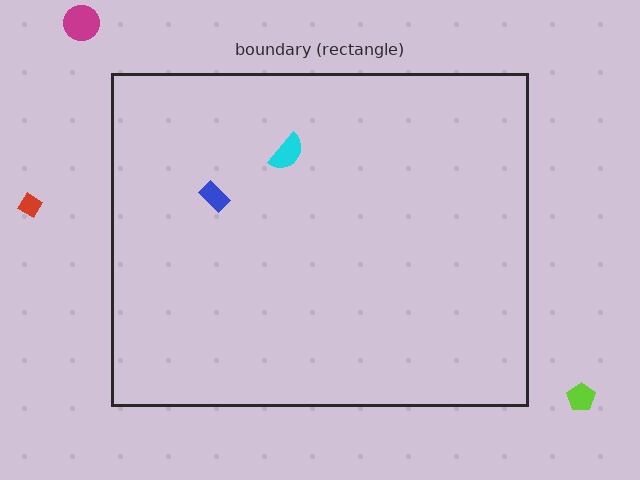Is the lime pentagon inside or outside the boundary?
Outside.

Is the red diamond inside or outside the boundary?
Outside.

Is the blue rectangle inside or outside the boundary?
Inside.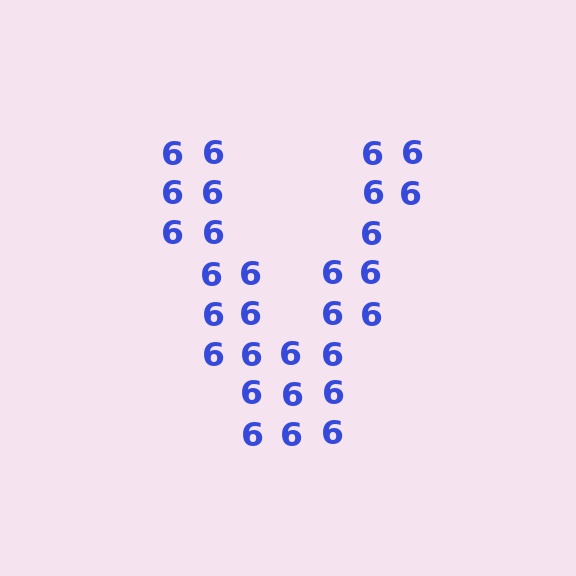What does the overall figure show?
The overall figure shows the letter V.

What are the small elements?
The small elements are digit 6's.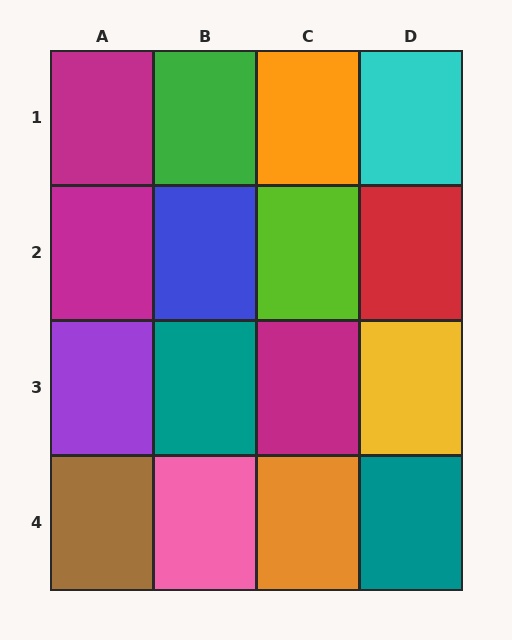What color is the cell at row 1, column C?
Orange.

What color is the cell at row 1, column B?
Green.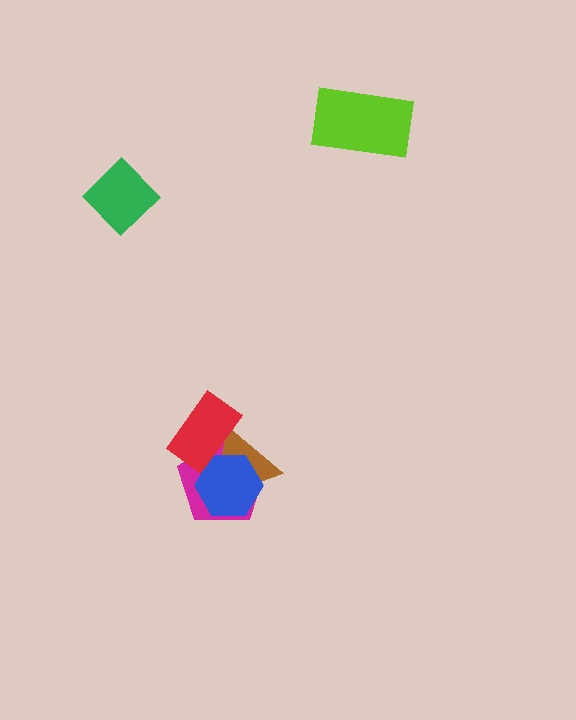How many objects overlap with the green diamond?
0 objects overlap with the green diamond.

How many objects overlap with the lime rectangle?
0 objects overlap with the lime rectangle.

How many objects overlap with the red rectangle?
3 objects overlap with the red rectangle.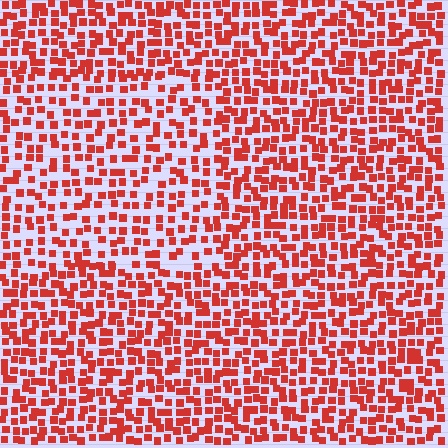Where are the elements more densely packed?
The elements are more densely packed outside the rectangle boundary.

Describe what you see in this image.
The image contains small red elements arranged at two different densities. A rectangle-shaped region is visible where the elements are less densely packed than the surrounding area.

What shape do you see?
I see a rectangle.